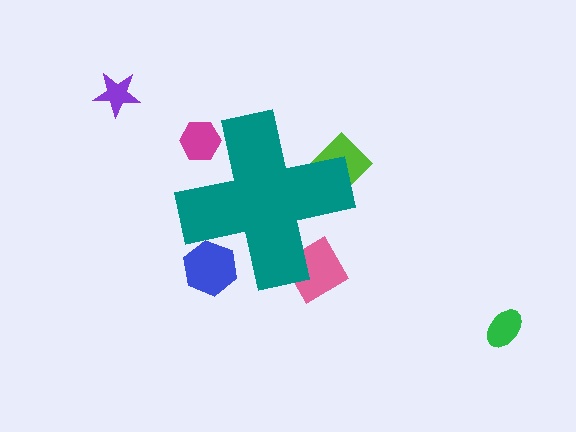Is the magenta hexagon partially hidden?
Yes, the magenta hexagon is partially hidden behind the teal cross.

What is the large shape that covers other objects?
A teal cross.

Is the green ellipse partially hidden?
No, the green ellipse is fully visible.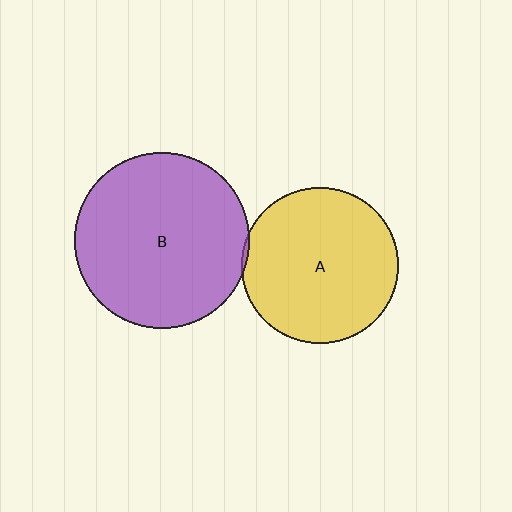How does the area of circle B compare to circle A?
Approximately 1.3 times.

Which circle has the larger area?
Circle B (purple).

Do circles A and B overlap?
Yes.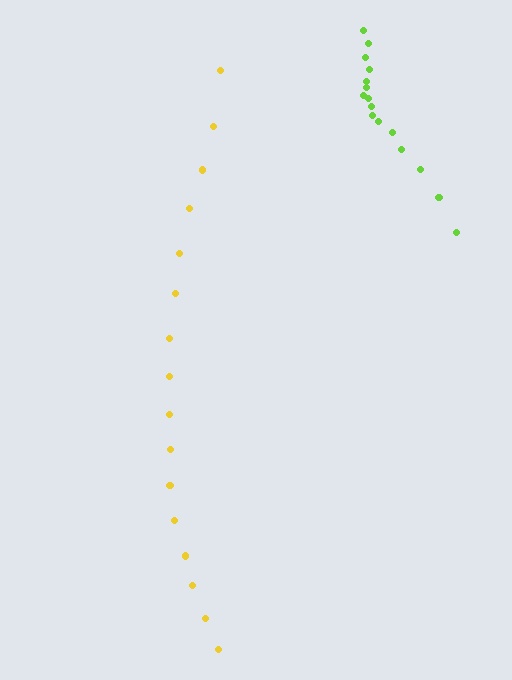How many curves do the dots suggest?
There are 2 distinct paths.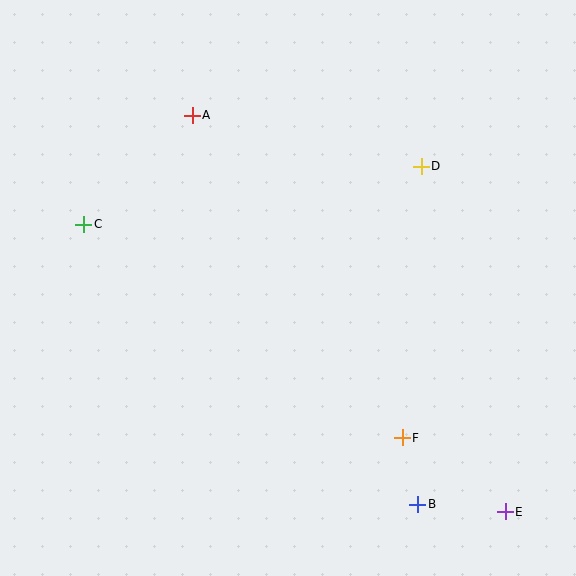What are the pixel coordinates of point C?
Point C is at (84, 224).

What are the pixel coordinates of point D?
Point D is at (421, 166).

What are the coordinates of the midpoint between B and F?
The midpoint between B and F is at (410, 471).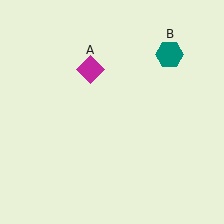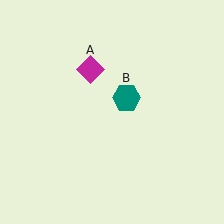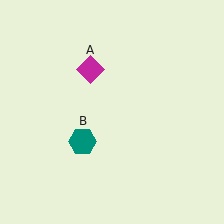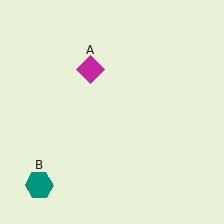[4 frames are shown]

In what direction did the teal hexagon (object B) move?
The teal hexagon (object B) moved down and to the left.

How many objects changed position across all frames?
1 object changed position: teal hexagon (object B).